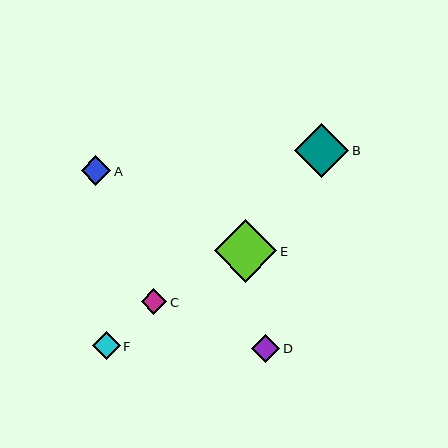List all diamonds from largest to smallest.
From largest to smallest: E, B, A, F, D, C.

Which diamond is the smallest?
Diamond C is the smallest with a size of approximately 26 pixels.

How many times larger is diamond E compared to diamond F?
Diamond E is approximately 2.2 times the size of diamond F.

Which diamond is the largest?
Diamond E is the largest with a size of approximately 62 pixels.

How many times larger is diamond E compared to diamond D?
Diamond E is approximately 2.2 times the size of diamond D.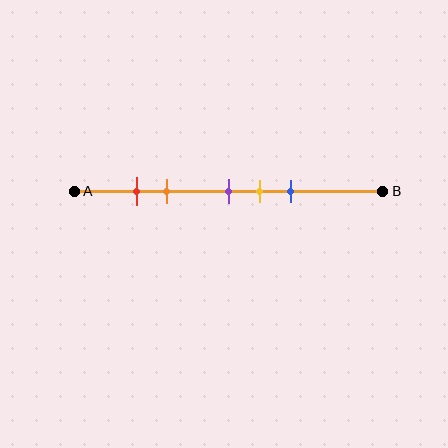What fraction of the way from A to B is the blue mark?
The blue mark is approximately 70% (0.7) of the way from A to B.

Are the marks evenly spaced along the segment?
No, the marks are not evenly spaced.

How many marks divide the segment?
There are 5 marks dividing the segment.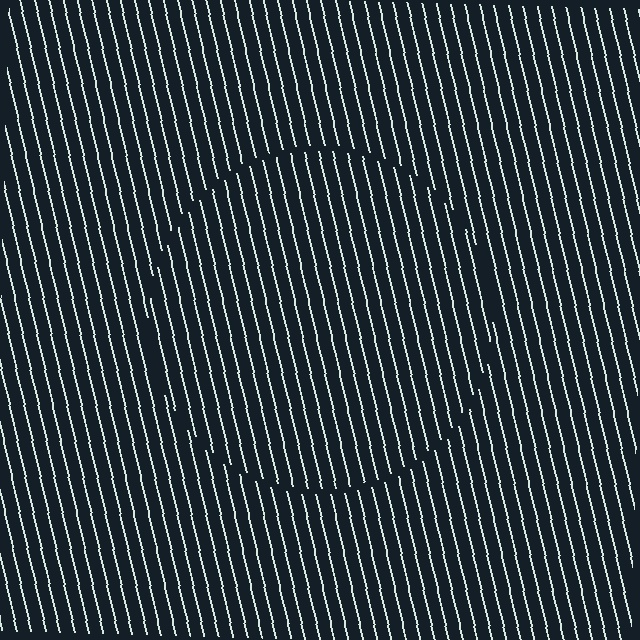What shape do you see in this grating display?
An illusory circle. The interior of the shape contains the same grating, shifted by half a period — the contour is defined by the phase discontinuity where line-ends from the inner and outer gratings abut.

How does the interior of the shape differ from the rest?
The interior of the shape contains the same grating, shifted by half a period — the contour is defined by the phase discontinuity where line-ends from the inner and outer gratings abut.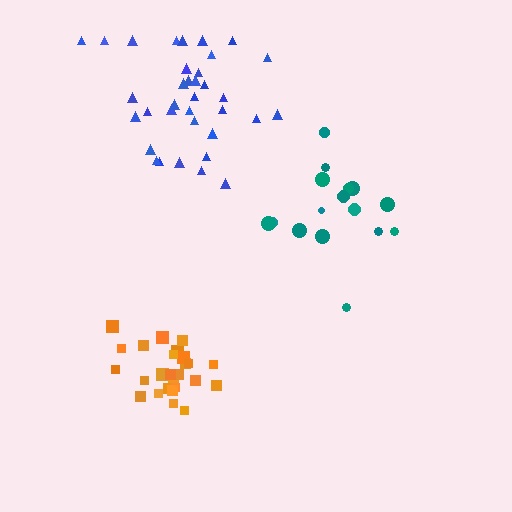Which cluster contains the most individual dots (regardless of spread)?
Blue (35).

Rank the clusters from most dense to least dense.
orange, teal, blue.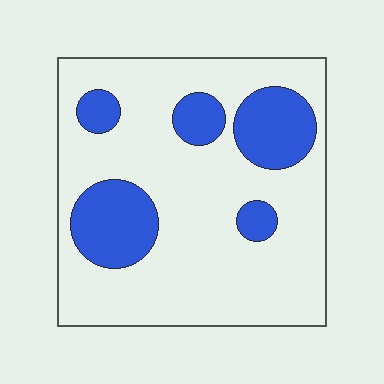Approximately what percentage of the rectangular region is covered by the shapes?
Approximately 25%.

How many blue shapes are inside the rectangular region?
5.